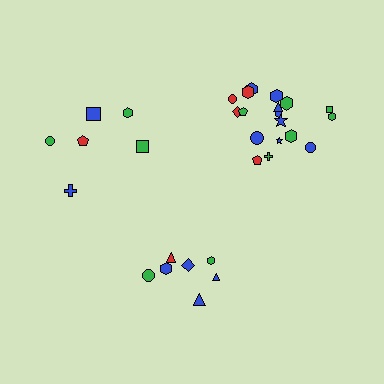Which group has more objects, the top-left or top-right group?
The top-right group.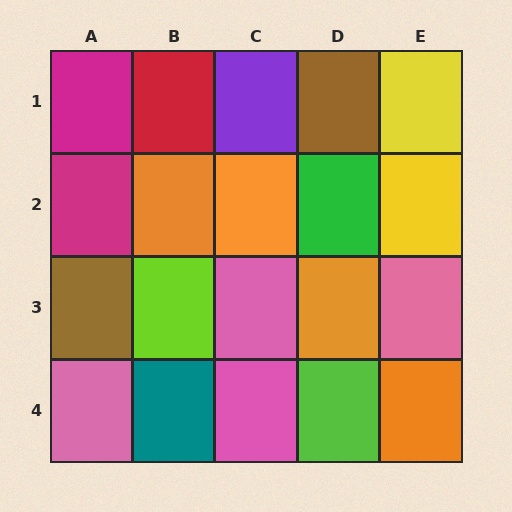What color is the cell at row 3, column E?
Pink.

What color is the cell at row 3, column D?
Orange.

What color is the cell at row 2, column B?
Orange.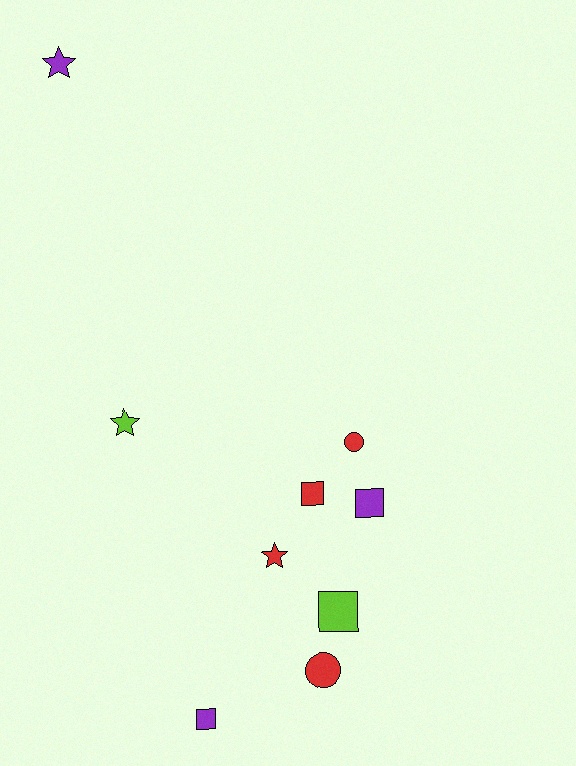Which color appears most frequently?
Red, with 4 objects.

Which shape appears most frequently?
Square, with 4 objects.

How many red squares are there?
There is 1 red square.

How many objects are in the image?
There are 9 objects.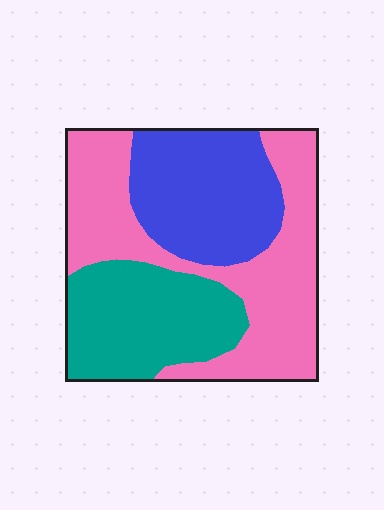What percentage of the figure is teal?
Teal covers 28% of the figure.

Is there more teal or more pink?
Pink.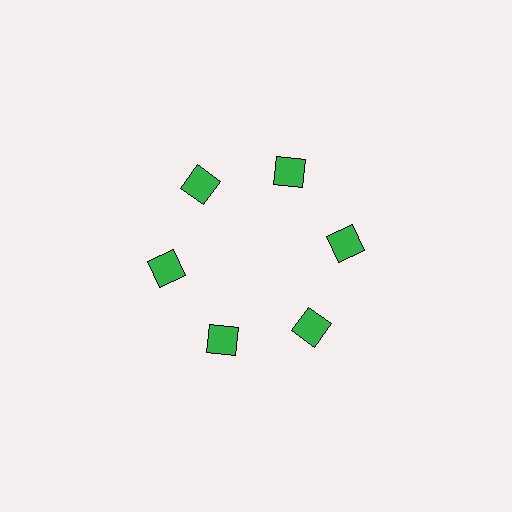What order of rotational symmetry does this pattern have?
This pattern has 6-fold rotational symmetry.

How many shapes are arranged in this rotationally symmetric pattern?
There are 6 shapes, arranged in 6 groups of 1.